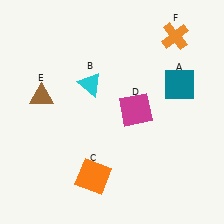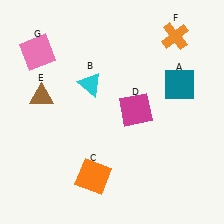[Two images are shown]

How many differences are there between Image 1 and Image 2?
There is 1 difference between the two images.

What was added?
A pink square (G) was added in Image 2.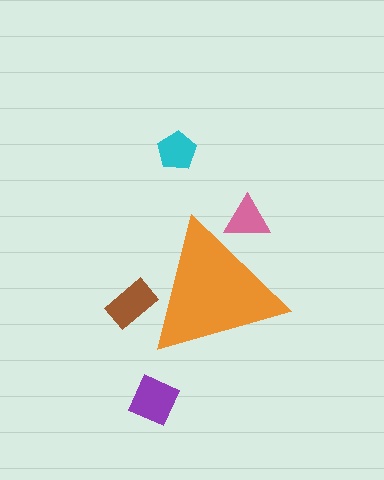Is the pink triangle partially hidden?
Yes, the pink triangle is partially hidden behind the orange triangle.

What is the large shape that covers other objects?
An orange triangle.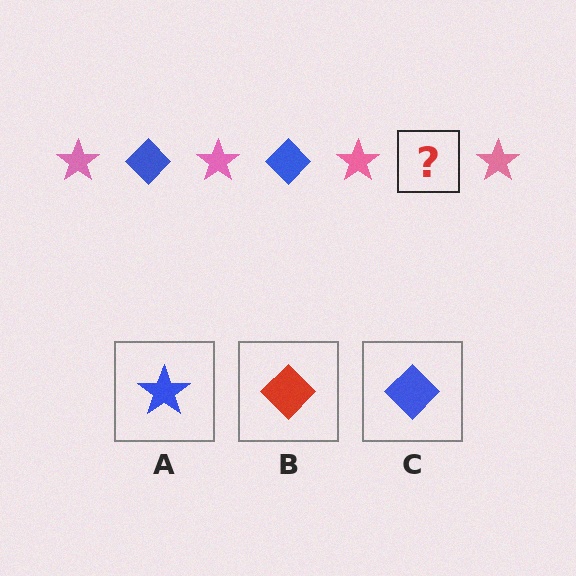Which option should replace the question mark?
Option C.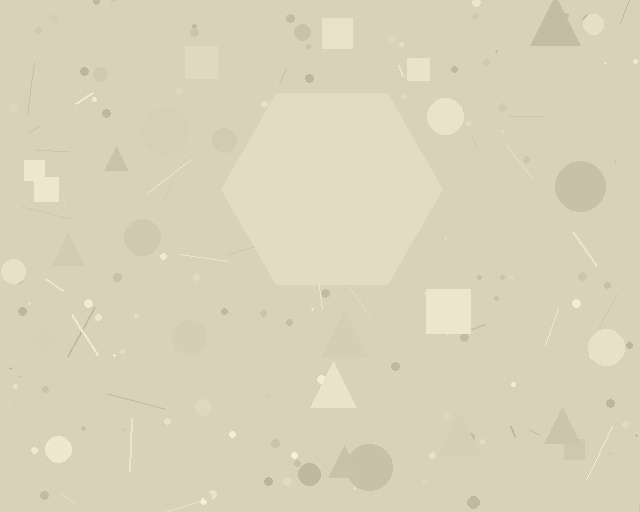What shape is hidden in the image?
A hexagon is hidden in the image.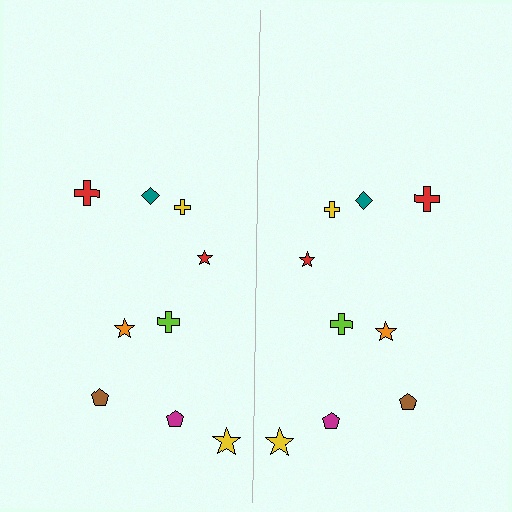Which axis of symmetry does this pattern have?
The pattern has a vertical axis of symmetry running through the center of the image.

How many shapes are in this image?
There are 18 shapes in this image.